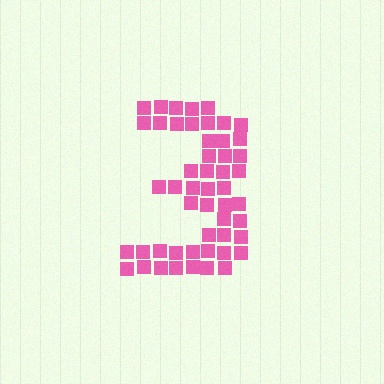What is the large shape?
The large shape is the digit 3.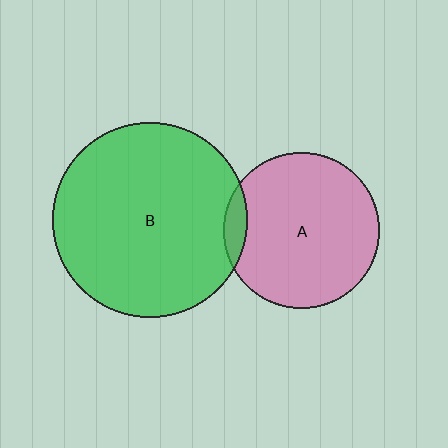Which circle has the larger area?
Circle B (green).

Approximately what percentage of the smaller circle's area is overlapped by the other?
Approximately 5%.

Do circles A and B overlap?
Yes.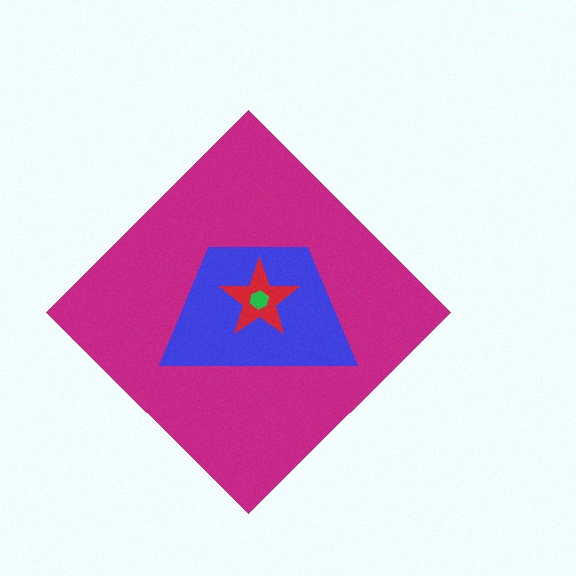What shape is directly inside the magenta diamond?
The blue trapezoid.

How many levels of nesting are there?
4.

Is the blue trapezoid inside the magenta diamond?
Yes.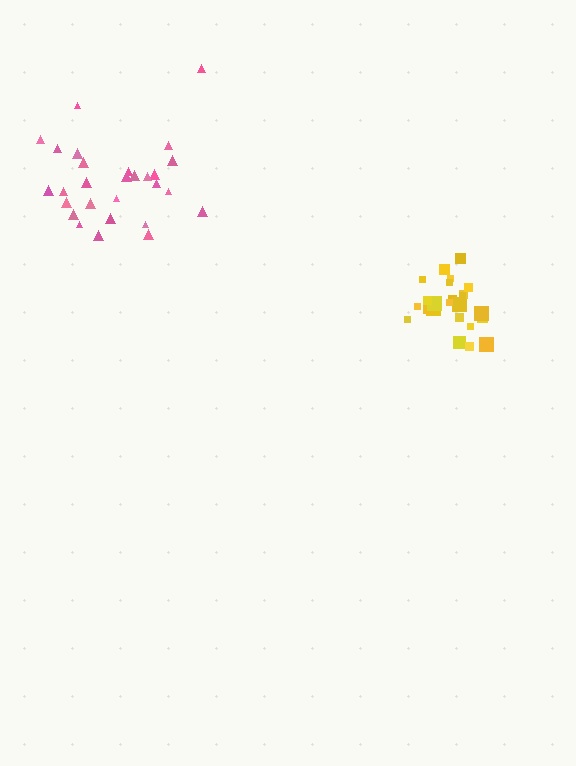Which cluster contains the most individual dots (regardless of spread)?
Pink (28).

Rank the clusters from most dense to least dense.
yellow, pink.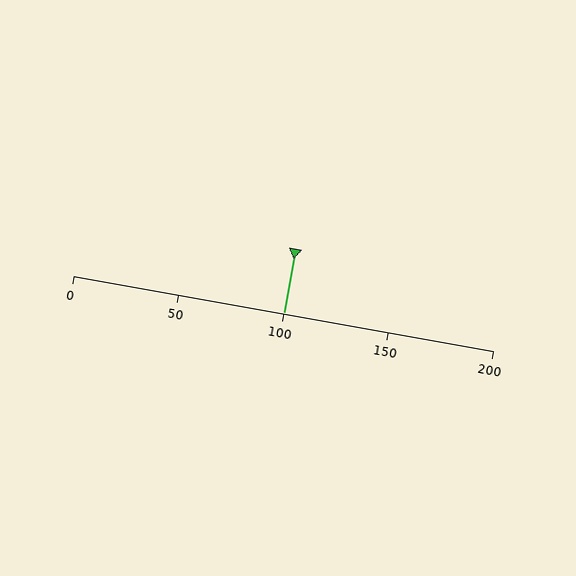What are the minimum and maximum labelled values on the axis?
The axis runs from 0 to 200.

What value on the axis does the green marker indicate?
The marker indicates approximately 100.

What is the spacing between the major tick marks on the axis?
The major ticks are spaced 50 apart.